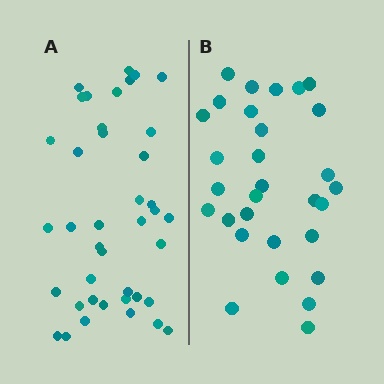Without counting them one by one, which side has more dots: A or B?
Region A (the left region) has more dots.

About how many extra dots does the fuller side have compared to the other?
Region A has roughly 10 or so more dots than region B.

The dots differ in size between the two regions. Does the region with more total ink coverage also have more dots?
No. Region B has more total ink coverage because its dots are larger, but region A actually contains more individual dots. Total area can be misleading — the number of items is what matters here.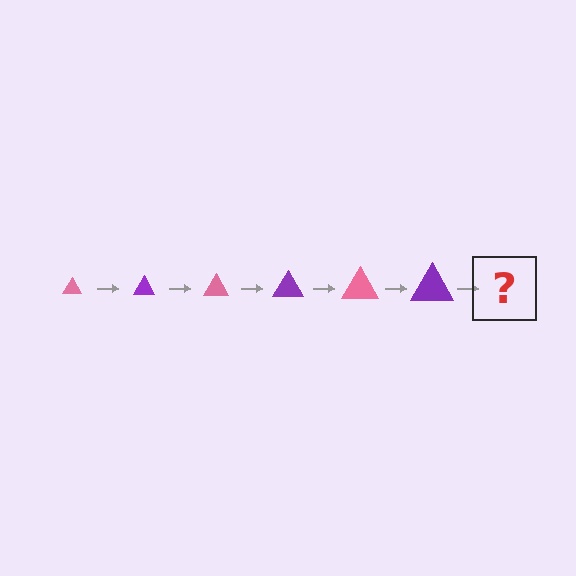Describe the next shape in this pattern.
It should be a pink triangle, larger than the previous one.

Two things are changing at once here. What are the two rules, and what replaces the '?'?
The two rules are that the triangle grows larger each step and the color cycles through pink and purple. The '?' should be a pink triangle, larger than the previous one.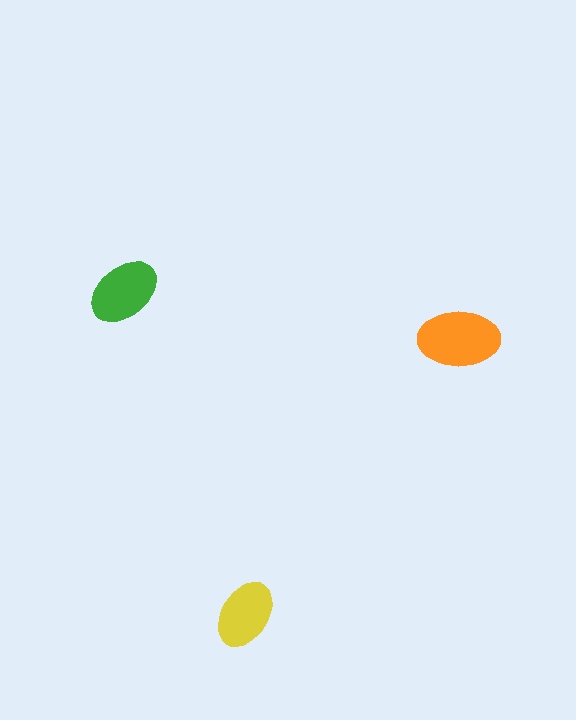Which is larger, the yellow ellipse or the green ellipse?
The green one.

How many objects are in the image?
There are 3 objects in the image.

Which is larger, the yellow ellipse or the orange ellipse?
The orange one.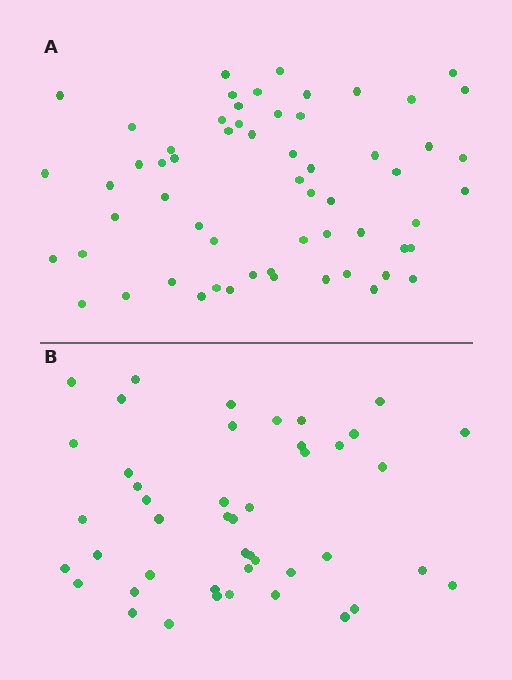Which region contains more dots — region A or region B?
Region A (the top region) has more dots.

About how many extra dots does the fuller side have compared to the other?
Region A has approximately 15 more dots than region B.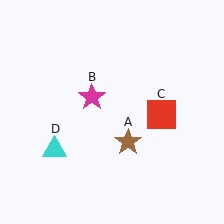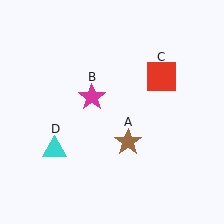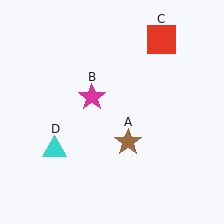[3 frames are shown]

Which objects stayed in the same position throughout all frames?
Brown star (object A) and magenta star (object B) and cyan triangle (object D) remained stationary.